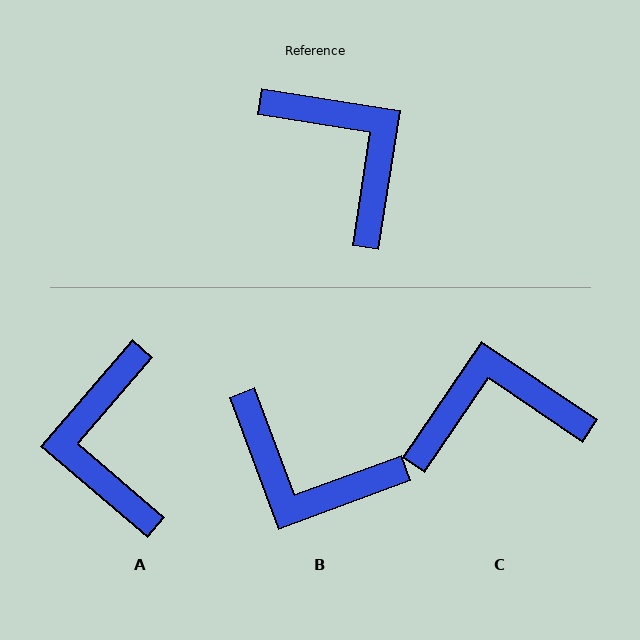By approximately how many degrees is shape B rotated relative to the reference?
Approximately 151 degrees clockwise.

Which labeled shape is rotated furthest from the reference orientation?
B, about 151 degrees away.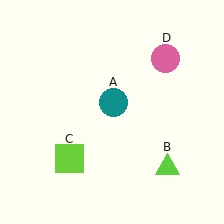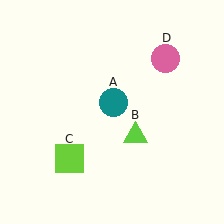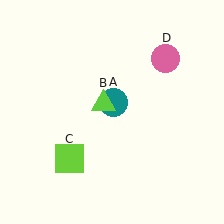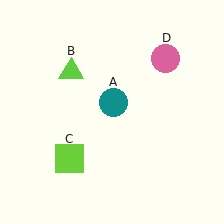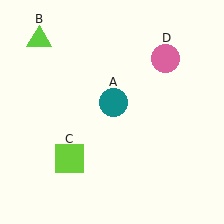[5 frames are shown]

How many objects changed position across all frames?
1 object changed position: lime triangle (object B).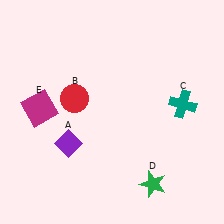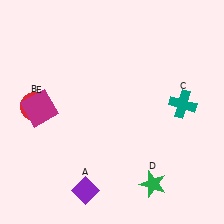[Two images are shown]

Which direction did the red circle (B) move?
The red circle (B) moved left.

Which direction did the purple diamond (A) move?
The purple diamond (A) moved down.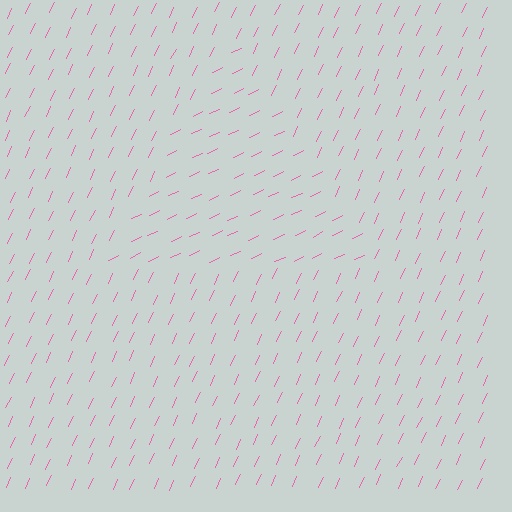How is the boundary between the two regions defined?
The boundary is defined purely by a change in line orientation (approximately 39 degrees difference). All lines are the same color and thickness.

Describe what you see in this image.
The image is filled with small pink line segments. A triangle region in the image has lines oriented differently from the surrounding lines, creating a visible texture boundary.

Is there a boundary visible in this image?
Yes, there is a texture boundary formed by a change in line orientation.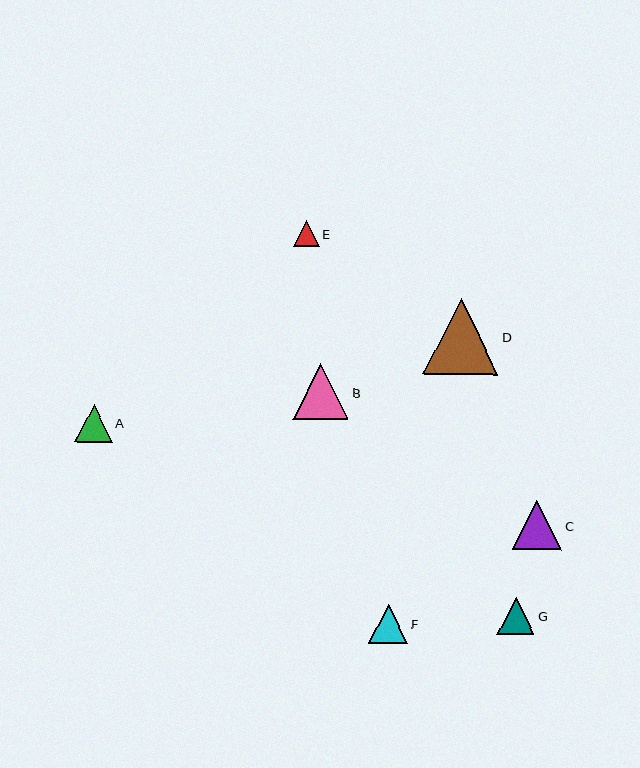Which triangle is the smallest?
Triangle E is the smallest with a size of approximately 25 pixels.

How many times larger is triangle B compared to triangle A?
Triangle B is approximately 1.5 times the size of triangle A.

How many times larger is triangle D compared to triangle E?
Triangle D is approximately 3.0 times the size of triangle E.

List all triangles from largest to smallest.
From largest to smallest: D, B, C, F, A, G, E.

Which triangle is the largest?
Triangle D is the largest with a size of approximately 76 pixels.